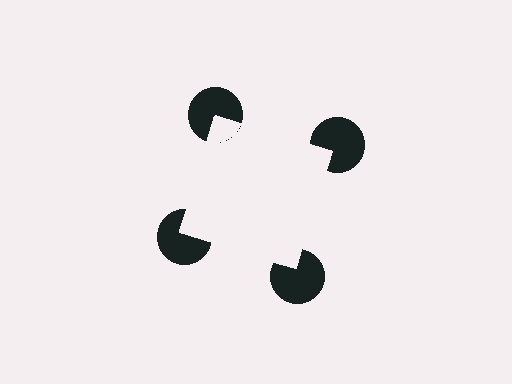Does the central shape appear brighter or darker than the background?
It typically appears slightly brighter than the background, even though no actual brightness change is drawn.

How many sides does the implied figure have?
4 sides.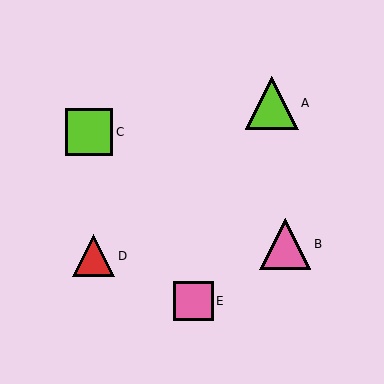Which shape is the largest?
The lime triangle (labeled A) is the largest.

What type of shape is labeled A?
Shape A is a lime triangle.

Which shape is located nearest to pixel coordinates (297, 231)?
The pink triangle (labeled B) at (285, 244) is nearest to that location.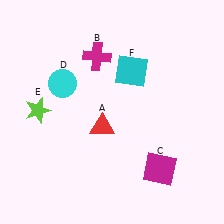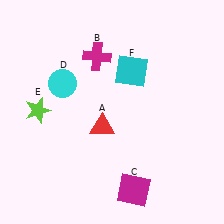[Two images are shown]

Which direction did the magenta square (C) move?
The magenta square (C) moved left.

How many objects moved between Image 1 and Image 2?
1 object moved between the two images.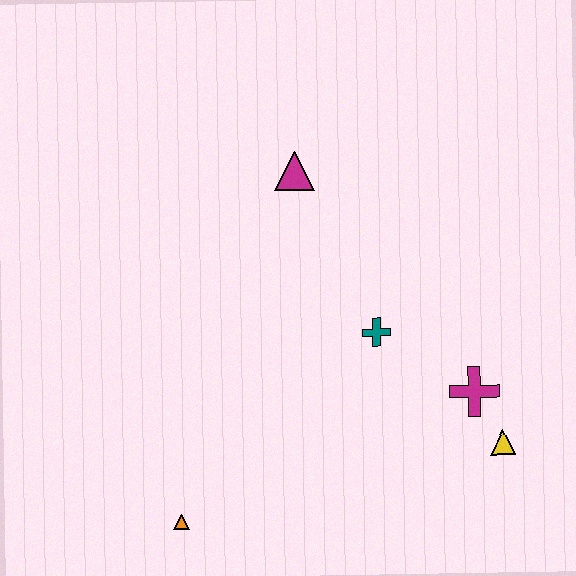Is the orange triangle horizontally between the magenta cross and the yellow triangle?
No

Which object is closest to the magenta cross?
The yellow triangle is closest to the magenta cross.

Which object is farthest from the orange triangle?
The magenta triangle is farthest from the orange triangle.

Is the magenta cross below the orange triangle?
No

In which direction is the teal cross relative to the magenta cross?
The teal cross is to the left of the magenta cross.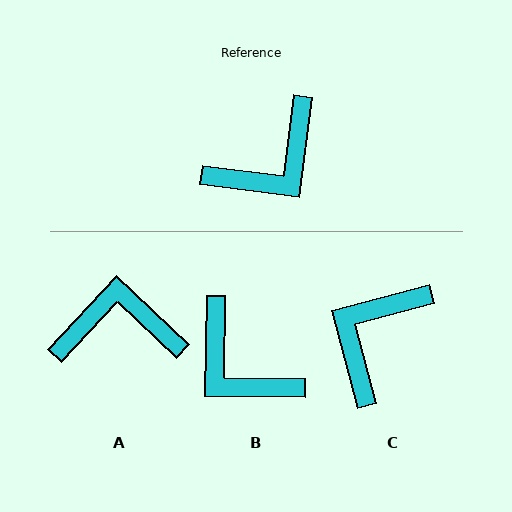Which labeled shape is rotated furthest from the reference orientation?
C, about 158 degrees away.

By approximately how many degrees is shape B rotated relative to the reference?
Approximately 84 degrees clockwise.